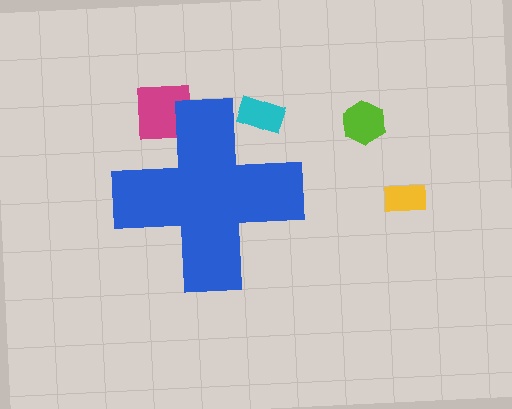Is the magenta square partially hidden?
Yes, the magenta square is partially hidden behind the blue cross.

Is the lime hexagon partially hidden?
No, the lime hexagon is fully visible.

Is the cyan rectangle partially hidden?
Yes, the cyan rectangle is partially hidden behind the blue cross.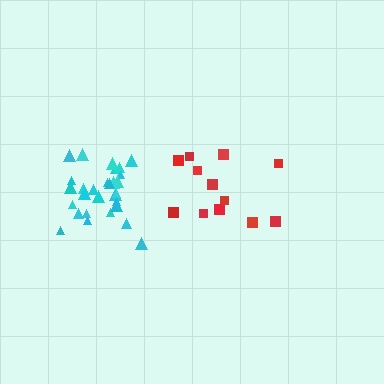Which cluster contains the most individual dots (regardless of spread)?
Cyan (29).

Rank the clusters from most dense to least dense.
cyan, red.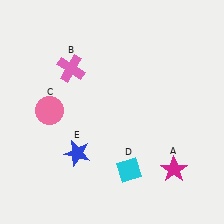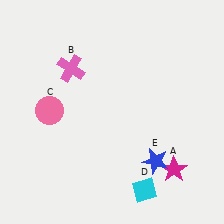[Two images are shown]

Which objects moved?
The objects that moved are: the cyan diamond (D), the blue star (E).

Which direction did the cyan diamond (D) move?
The cyan diamond (D) moved down.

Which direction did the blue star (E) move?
The blue star (E) moved right.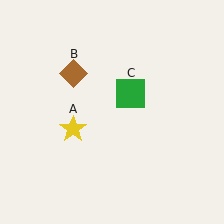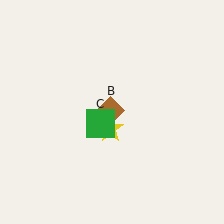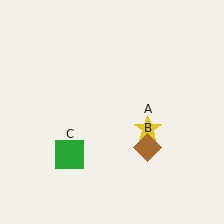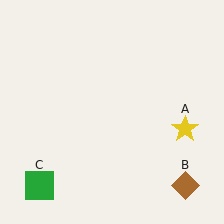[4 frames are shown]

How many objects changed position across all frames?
3 objects changed position: yellow star (object A), brown diamond (object B), green square (object C).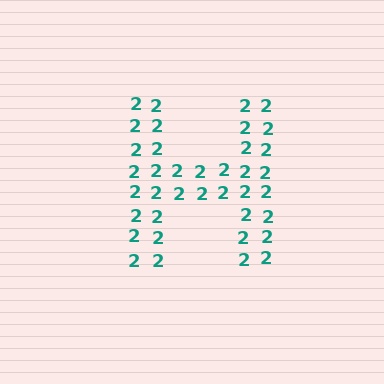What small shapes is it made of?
It is made of small digit 2's.